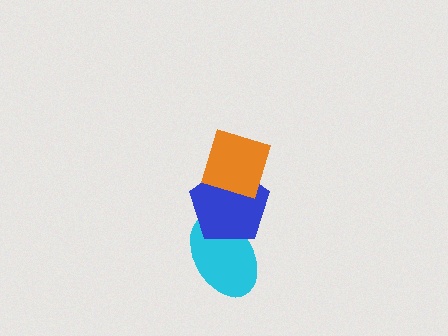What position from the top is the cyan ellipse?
The cyan ellipse is 3rd from the top.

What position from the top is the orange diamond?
The orange diamond is 1st from the top.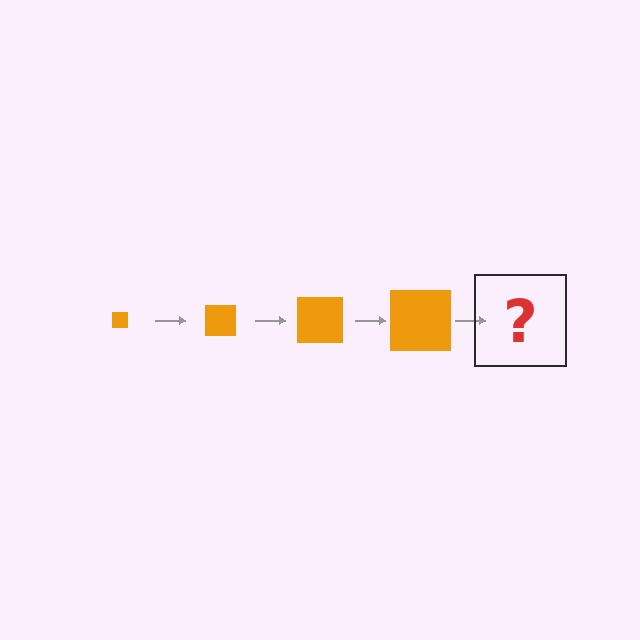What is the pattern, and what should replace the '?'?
The pattern is that the square gets progressively larger each step. The '?' should be an orange square, larger than the previous one.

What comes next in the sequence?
The next element should be an orange square, larger than the previous one.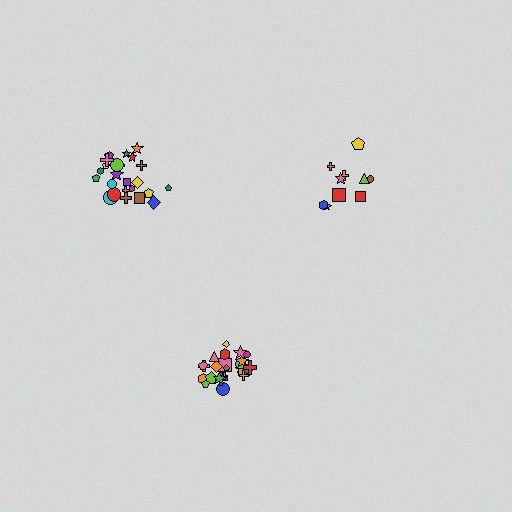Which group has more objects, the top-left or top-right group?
The top-left group.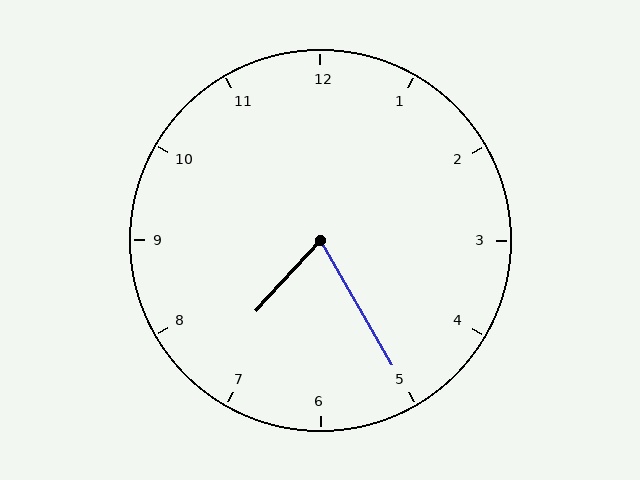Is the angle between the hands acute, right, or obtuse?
It is acute.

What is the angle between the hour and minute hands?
Approximately 72 degrees.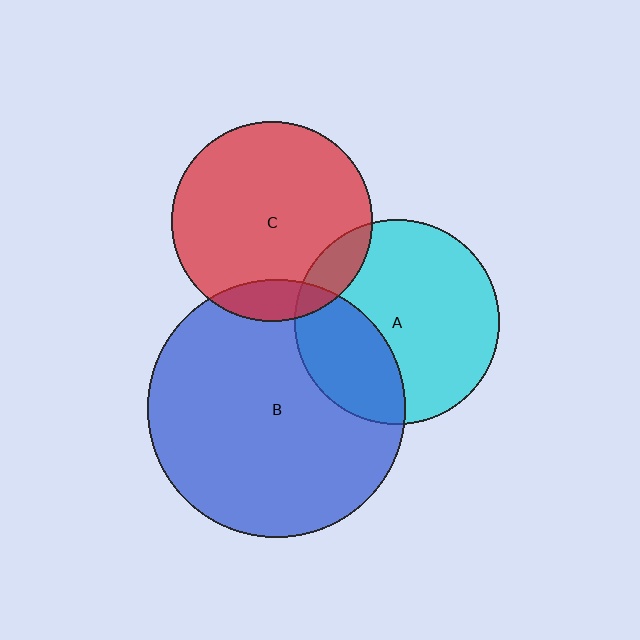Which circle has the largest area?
Circle B (blue).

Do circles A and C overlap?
Yes.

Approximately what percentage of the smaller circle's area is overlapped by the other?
Approximately 10%.